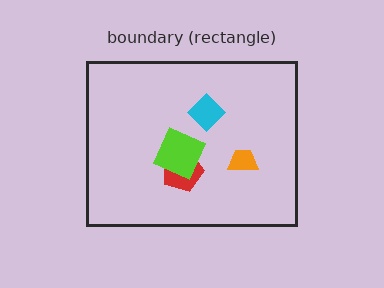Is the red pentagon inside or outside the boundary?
Inside.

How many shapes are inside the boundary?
4 inside, 0 outside.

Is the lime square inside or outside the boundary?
Inside.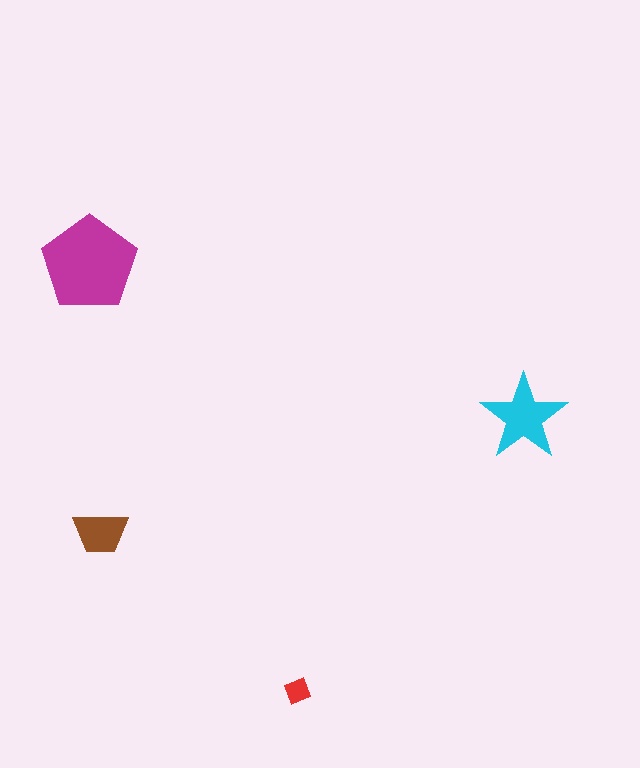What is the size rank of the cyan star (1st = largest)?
2nd.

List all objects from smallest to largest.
The red diamond, the brown trapezoid, the cyan star, the magenta pentagon.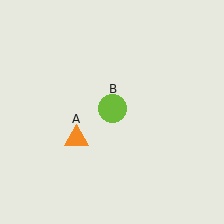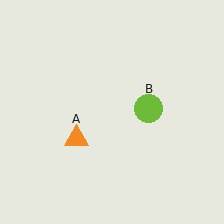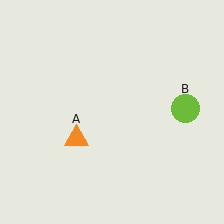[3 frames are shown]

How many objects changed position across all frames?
1 object changed position: lime circle (object B).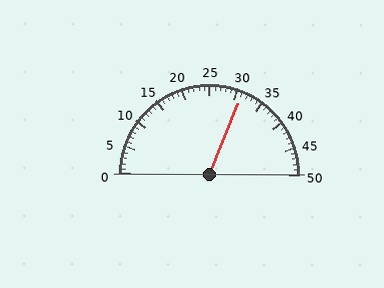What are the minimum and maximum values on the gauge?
The gauge ranges from 0 to 50.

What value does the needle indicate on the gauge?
The needle indicates approximately 31.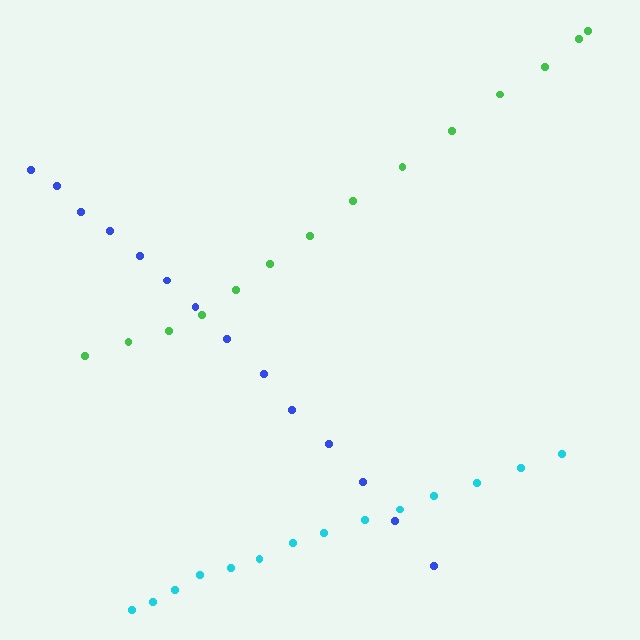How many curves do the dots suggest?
There are 3 distinct paths.